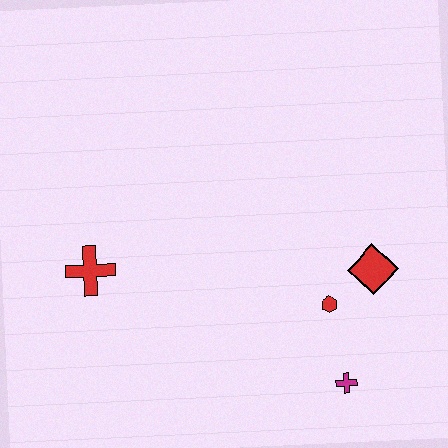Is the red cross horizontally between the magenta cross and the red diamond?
No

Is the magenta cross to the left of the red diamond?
Yes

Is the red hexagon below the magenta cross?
No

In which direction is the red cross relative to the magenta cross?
The red cross is to the left of the magenta cross.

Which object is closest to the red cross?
The red hexagon is closest to the red cross.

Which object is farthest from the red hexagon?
The red cross is farthest from the red hexagon.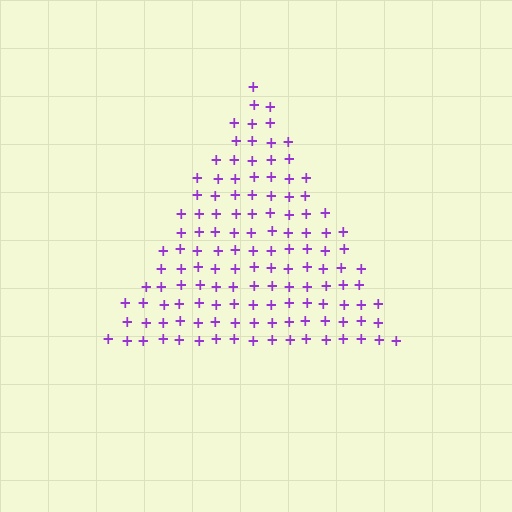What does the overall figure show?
The overall figure shows a triangle.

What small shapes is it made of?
It is made of small plus signs.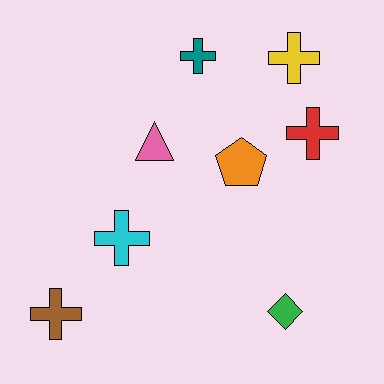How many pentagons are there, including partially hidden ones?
There is 1 pentagon.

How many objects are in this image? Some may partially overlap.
There are 8 objects.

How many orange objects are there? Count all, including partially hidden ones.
There is 1 orange object.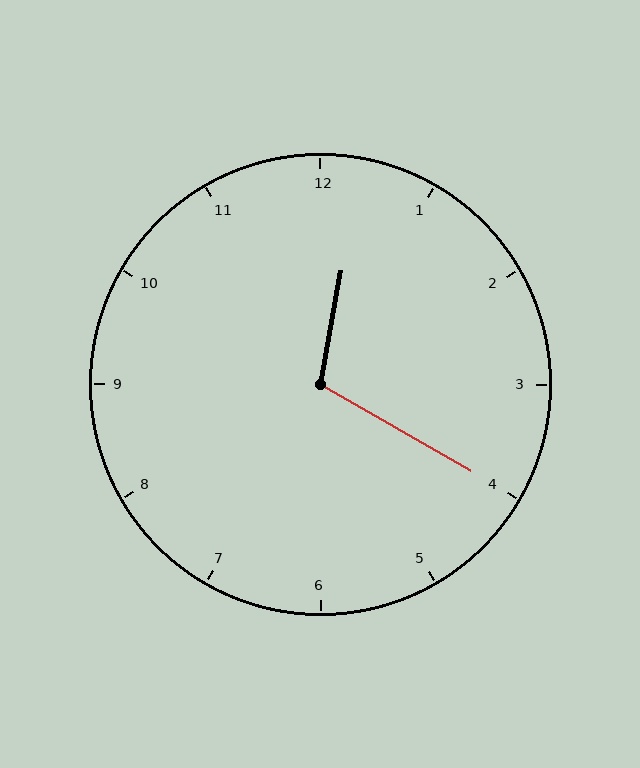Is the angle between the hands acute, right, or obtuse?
It is obtuse.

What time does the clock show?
12:20.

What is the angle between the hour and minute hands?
Approximately 110 degrees.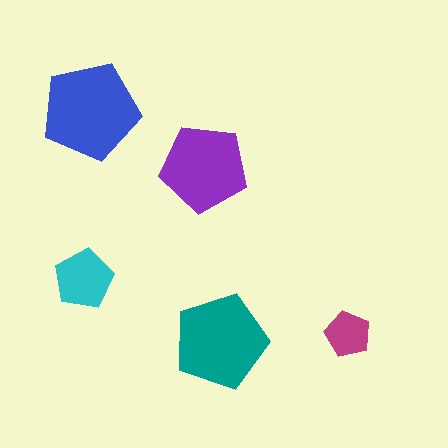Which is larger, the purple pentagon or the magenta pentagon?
The purple one.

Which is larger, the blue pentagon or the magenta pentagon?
The blue one.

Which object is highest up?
The blue pentagon is topmost.